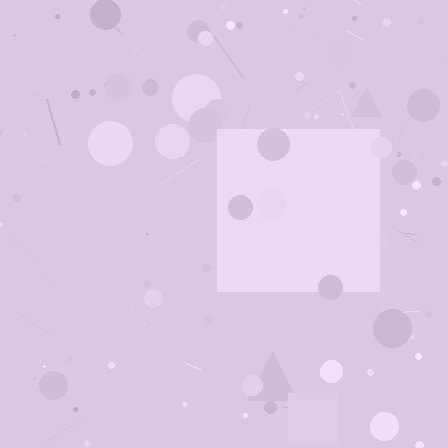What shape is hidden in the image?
A square is hidden in the image.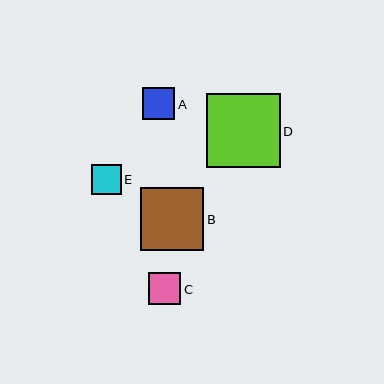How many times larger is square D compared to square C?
Square D is approximately 2.3 times the size of square C.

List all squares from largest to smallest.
From largest to smallest: D, B, C, A, E.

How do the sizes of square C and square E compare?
Square C and square E are approximately the same size.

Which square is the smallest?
Square E is the smallest with a size of approximately 29 pixels.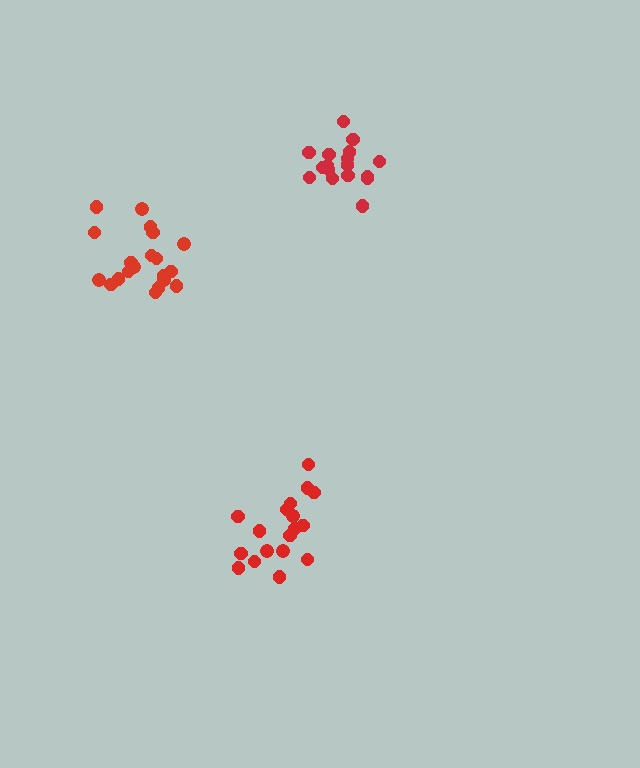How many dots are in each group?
Group 1: 17 dots, Group 2: 18 dots, Group 3: 20 dots (55 total).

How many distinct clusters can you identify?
There are 3 distinct clusters.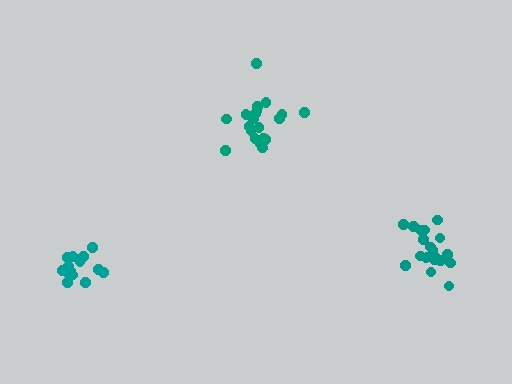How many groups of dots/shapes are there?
There are 3 groups.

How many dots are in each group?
Group 1: 20 dots, Group 2: 14 dots, Group 3: 20 dots (54 total).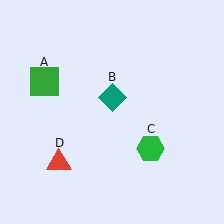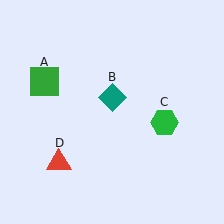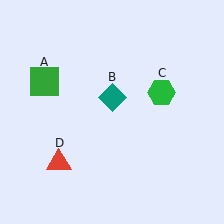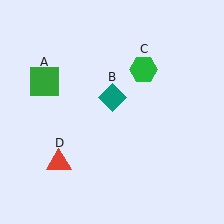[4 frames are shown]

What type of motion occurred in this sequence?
The green hexagon (object C) rotated counterclockwise around the center of the scene.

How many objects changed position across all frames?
1 object changed position: green hexagon (object C).